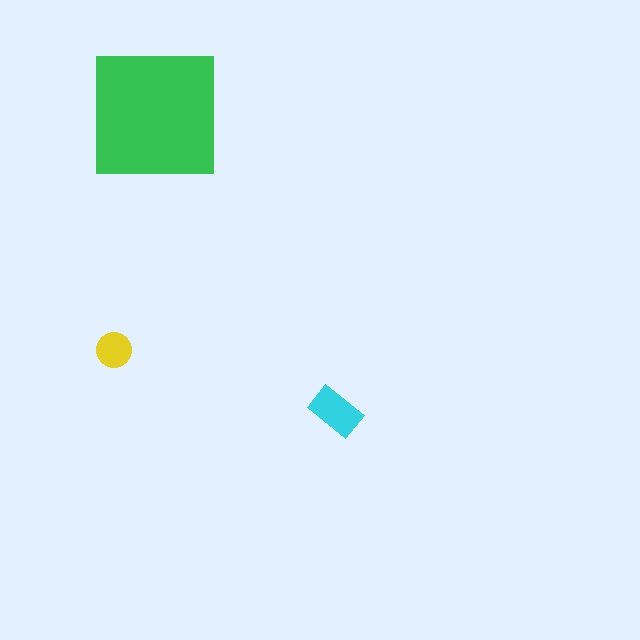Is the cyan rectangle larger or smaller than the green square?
Smaller.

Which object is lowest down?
The cyan rectangle is bottommost.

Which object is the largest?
The green square.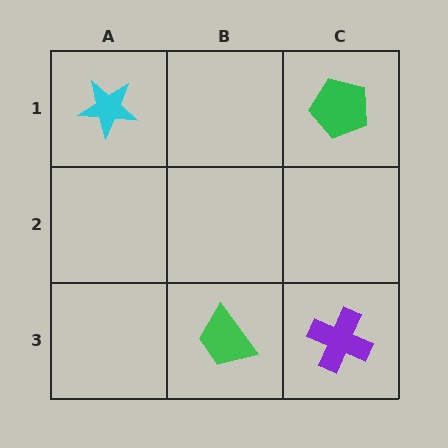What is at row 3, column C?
A purple cross.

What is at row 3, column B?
A green trapezoid.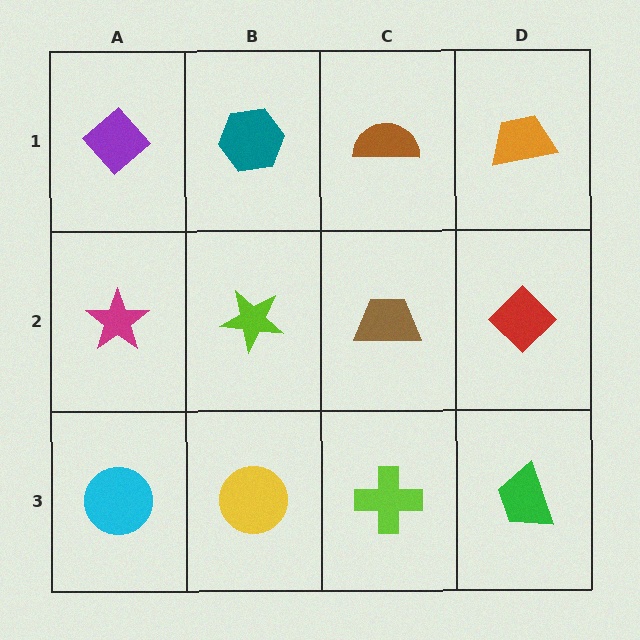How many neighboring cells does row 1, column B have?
3.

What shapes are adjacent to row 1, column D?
A red diamond (row 2, column D), a brown semicircle (row 1, column C).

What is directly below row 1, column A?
A magenta star.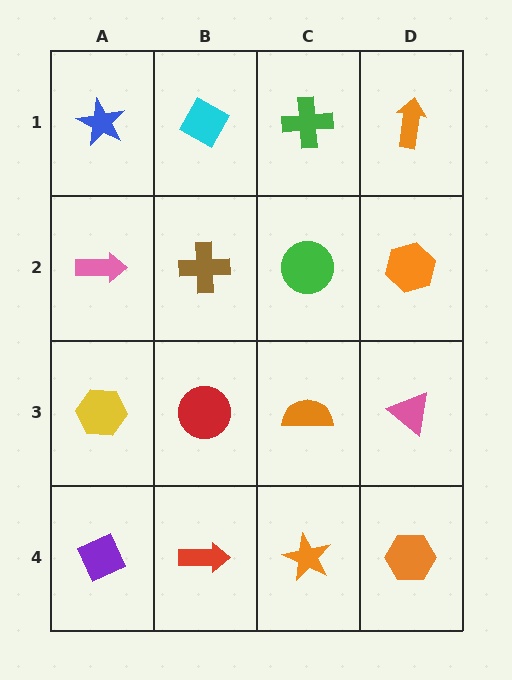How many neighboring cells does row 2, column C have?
4.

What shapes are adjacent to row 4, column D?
A pink triangle (row 3, column D), an orange star (row 4, column C).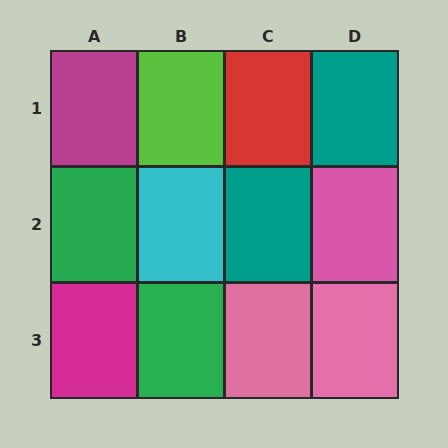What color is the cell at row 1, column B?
Lime.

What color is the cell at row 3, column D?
Pink.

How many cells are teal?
2 cells are teal.